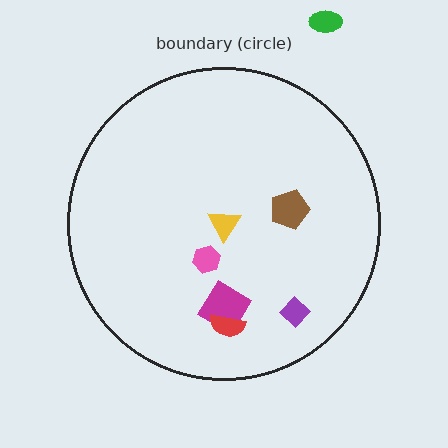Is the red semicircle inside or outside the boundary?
Inside.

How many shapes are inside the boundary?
6 inside, 1 outside.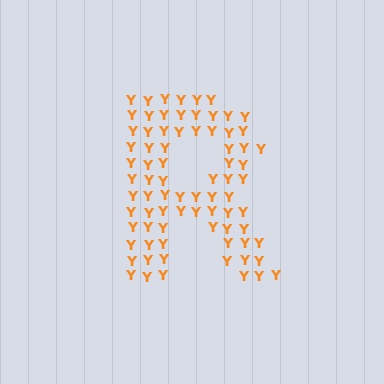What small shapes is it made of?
It is made of small letter Y's.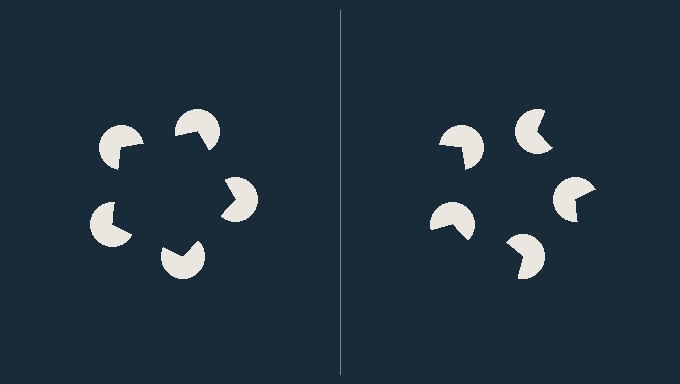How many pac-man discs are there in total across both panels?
10 — 5 on each side.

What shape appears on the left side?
An illusory pentagon.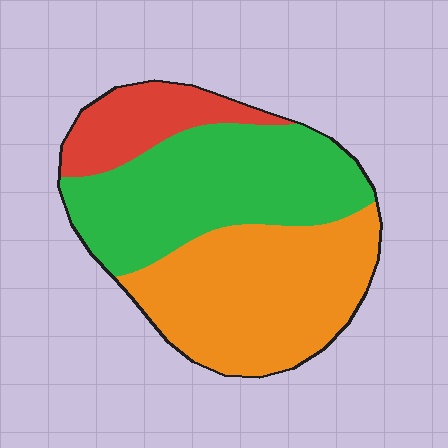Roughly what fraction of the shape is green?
Green covers around 40% of the shape.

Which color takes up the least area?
Red, at roughly 15%.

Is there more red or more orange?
Orange.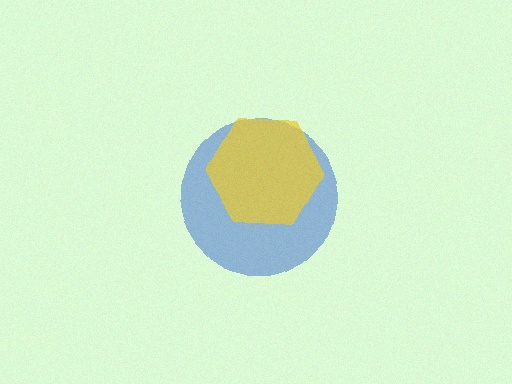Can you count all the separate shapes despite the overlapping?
Yes, there are 2 separate shapes.